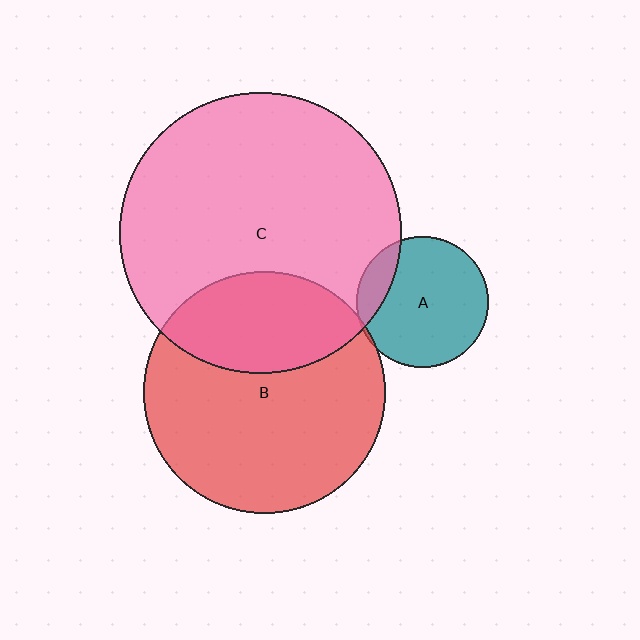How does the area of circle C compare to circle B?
Approximately 1.4 times.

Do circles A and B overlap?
Yes.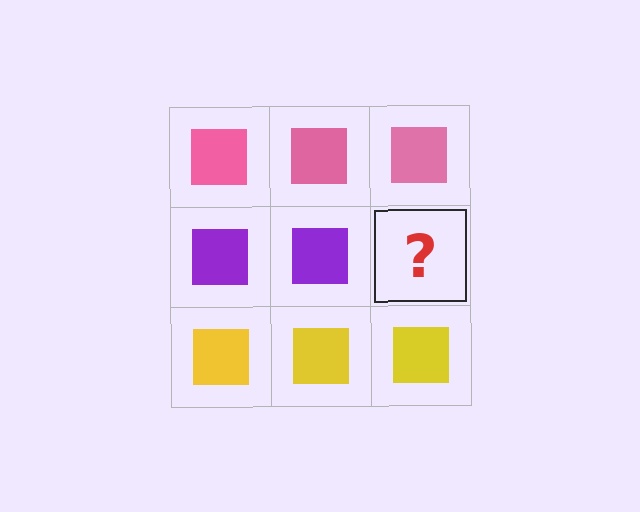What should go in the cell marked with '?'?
The missing cell should contain a purple square.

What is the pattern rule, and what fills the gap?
The rule is that each row has a consistent color. The gap should be filled with a purple square.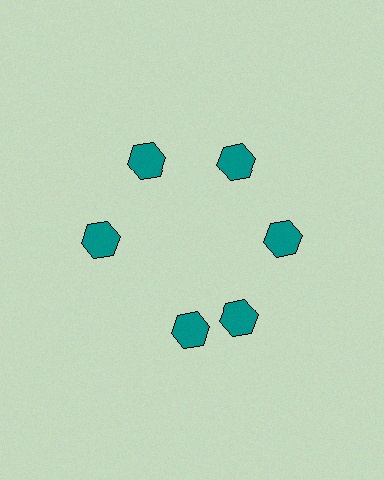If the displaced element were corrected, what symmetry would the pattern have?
It would have 6-fold rotational symmetry — the pattern would map onto itself every 60 degrees.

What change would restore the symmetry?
The symmetry would be restored by rotating it back into even spacing with its neighbors so that all 6 hexagons sit at equal angles and equal distance from the center.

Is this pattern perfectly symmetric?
No. The 6 teal hexagons are arranged in a ring, but one element near the 7 o'clock position is rotated out of alignment along the ring, breaking the 6-fold rotational symmetry.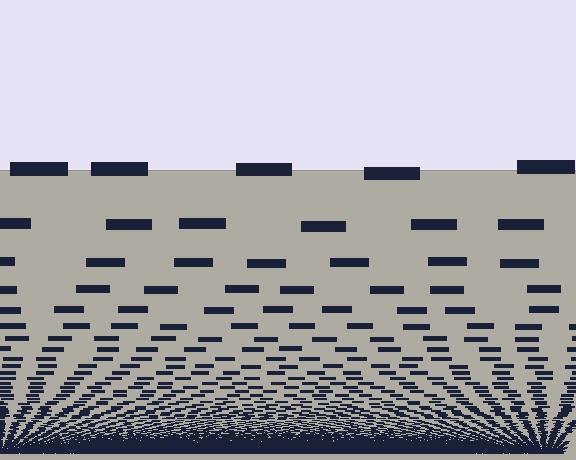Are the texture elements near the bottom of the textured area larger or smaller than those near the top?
Smaller. The gradient is inverted — elements near the bottom are smaller and denser.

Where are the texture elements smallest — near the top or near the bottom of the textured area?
Near the bottom.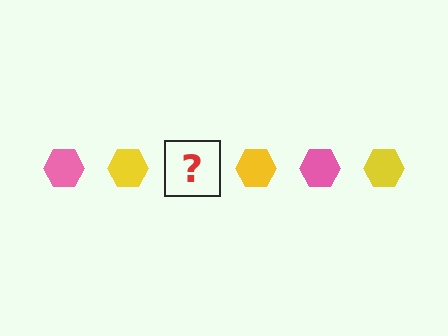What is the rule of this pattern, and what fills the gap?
The rule is that the pattern cycles through pink, yellow hexagons. The gap should be filled with a pink hexagon.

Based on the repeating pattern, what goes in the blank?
The blank should be a pink hexagon.